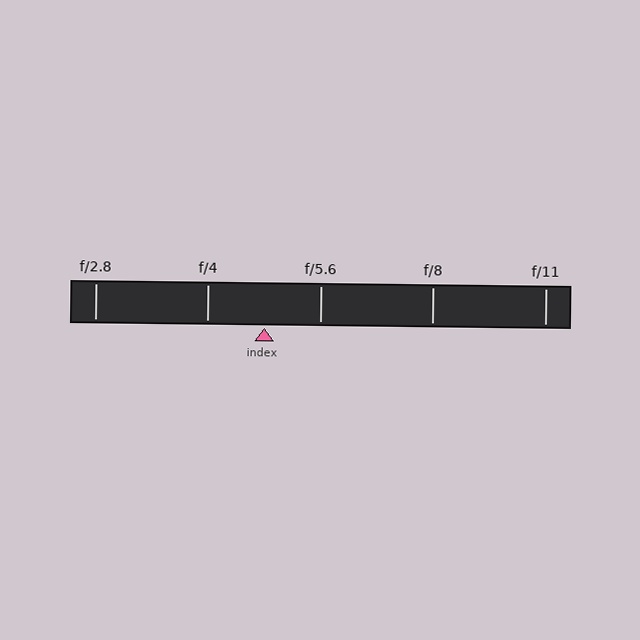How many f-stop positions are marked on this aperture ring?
There are 5 f-stop positions marked.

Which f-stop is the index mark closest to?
The index mark is closest to f/5.6.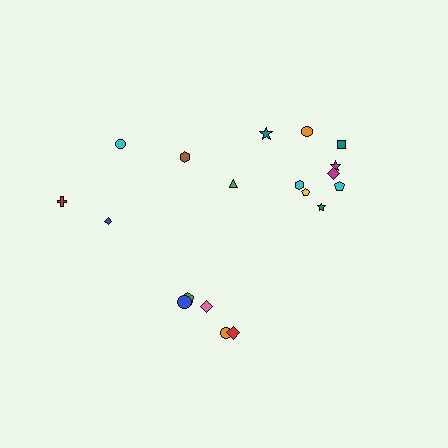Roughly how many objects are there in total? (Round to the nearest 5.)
Roughly 20 objects in total.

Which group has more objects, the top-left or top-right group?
The top-right group.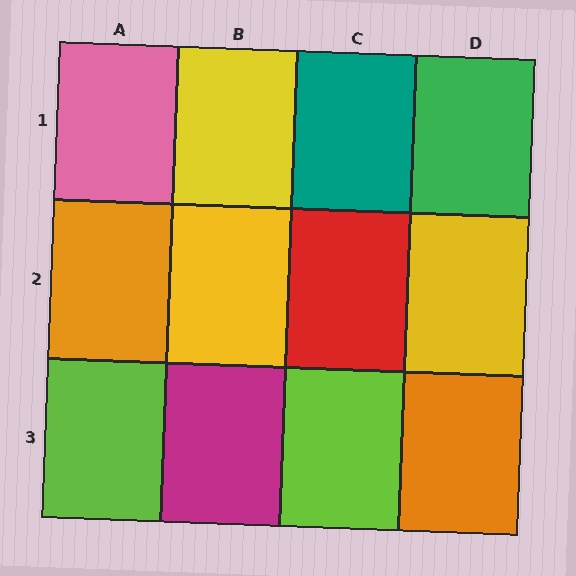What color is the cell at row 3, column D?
Orange.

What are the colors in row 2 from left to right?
Orange, yellow, red, yellow.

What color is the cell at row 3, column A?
Lime.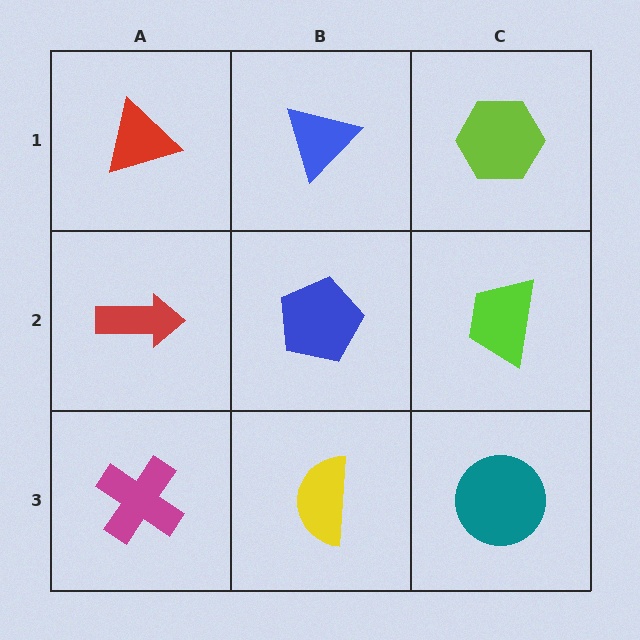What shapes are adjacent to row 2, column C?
A lime hexagon (row 1, column C), a teal circle (row 3, column C), a blue pentagon (row 2, column B).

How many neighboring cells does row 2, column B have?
4.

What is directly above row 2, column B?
A blue triangle.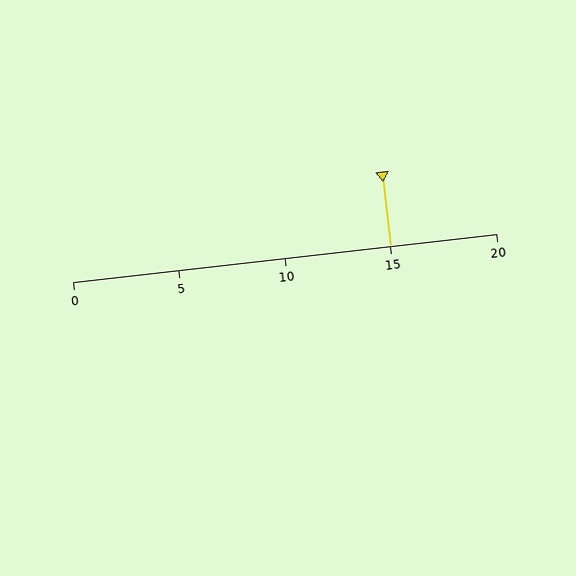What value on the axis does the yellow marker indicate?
The marker indicates approximately 15.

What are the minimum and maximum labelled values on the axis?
The axis runs from 0 to 20.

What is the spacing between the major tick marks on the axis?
The major ticks are spaced 5 apart.